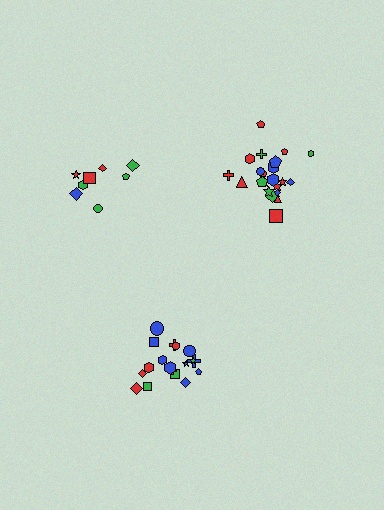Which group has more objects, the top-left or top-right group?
The top-right group.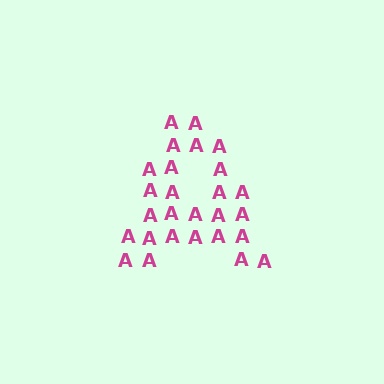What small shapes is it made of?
It is made of small letter A's.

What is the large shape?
The large shape is the letter A.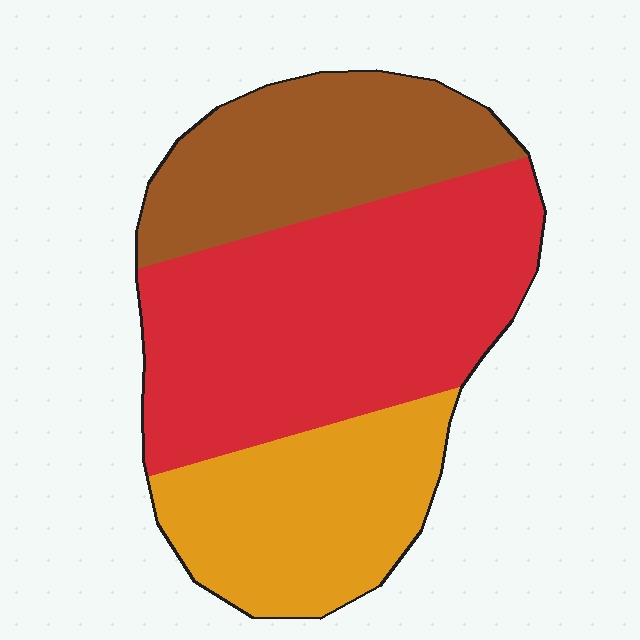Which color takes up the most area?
Red, at roughly 50%.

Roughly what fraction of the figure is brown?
Brown takes up about one quarter (1/4) of the figure.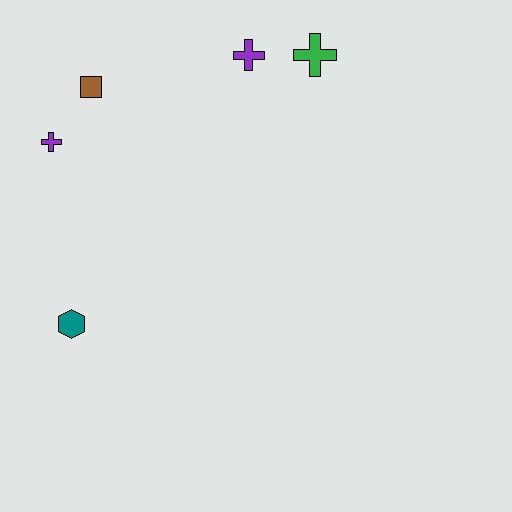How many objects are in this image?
There are 5 objects.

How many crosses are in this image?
There are 3 crosses.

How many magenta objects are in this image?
There are no magenta objects.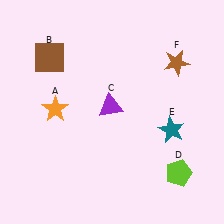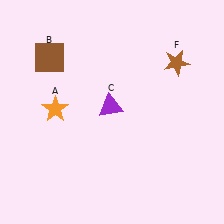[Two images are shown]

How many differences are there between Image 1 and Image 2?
There are 2 differences between the two images.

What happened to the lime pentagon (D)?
The lime pentagon (D) was removed in Image 2. It was in the bottom-right area of Image 1.